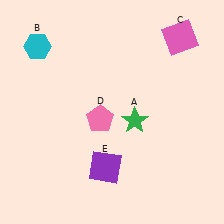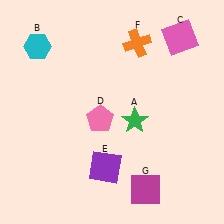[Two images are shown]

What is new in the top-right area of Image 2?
An orange cross (F) was added in the top-right area of Image 2.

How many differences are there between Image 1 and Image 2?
There are 2 differences between the two images.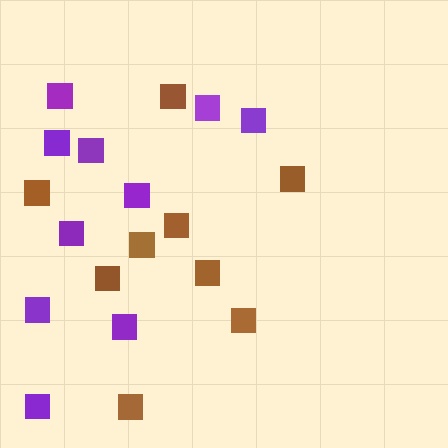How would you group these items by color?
There are 2 groups: one group of purple squares (10) and one group of brown squares (9).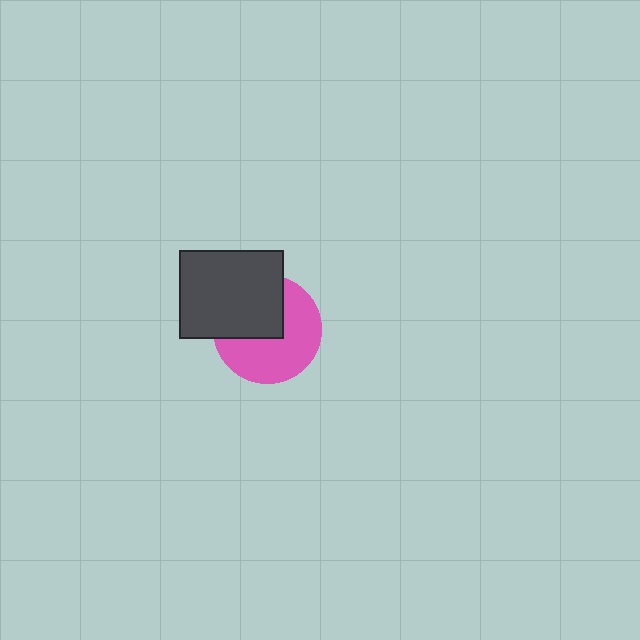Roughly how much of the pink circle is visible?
About half of it is visible (roughly 58%).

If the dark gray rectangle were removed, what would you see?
You would see the complete pink circle.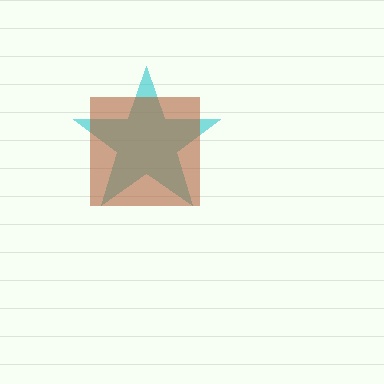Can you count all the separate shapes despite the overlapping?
Yes, there are 2 separate shapes.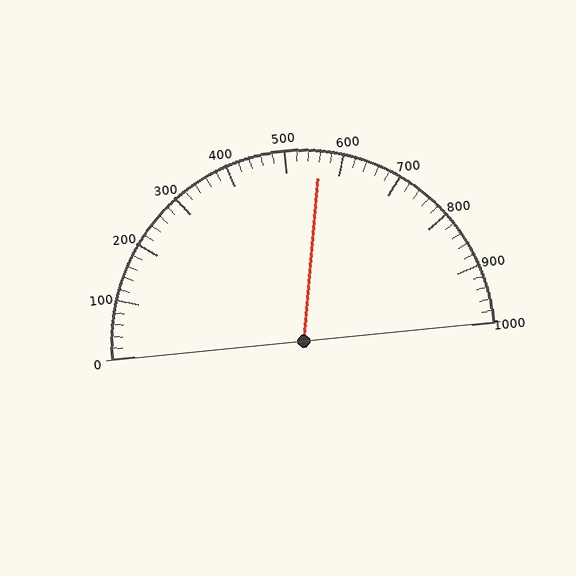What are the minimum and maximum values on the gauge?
The gauge ranges from 0 to 1000.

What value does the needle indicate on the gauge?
The needle indicates approximately 560.